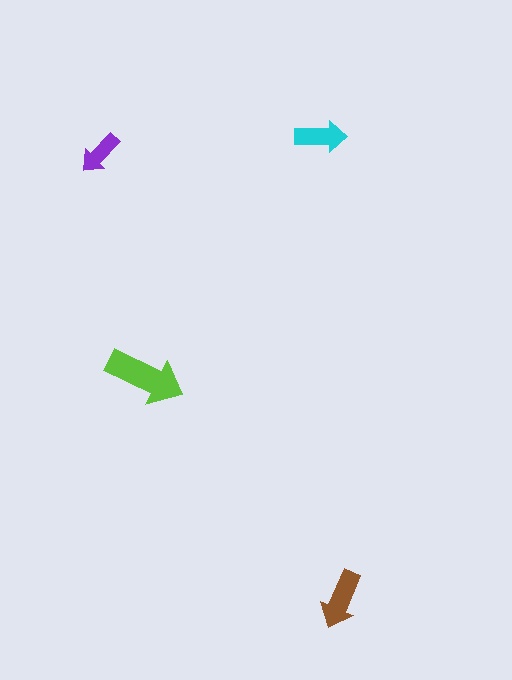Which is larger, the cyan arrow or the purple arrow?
The cyan one.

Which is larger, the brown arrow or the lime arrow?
The lime one.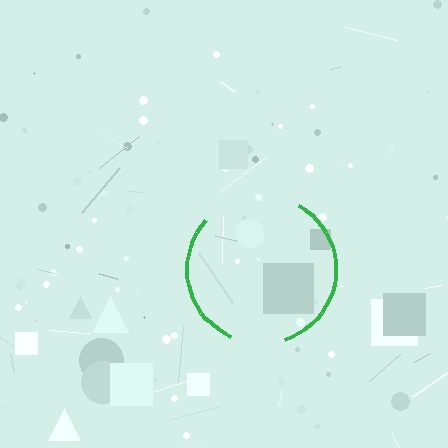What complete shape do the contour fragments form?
The contour fragments form a circle.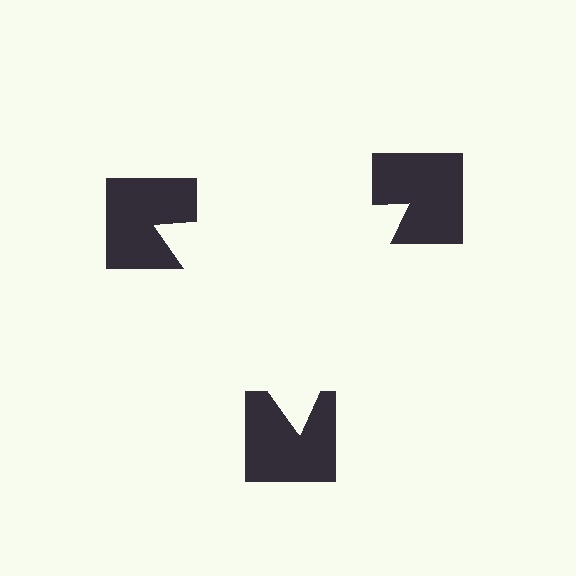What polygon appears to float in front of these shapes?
An illusory triangle — its edges are inferred from the aligned wedge cuts in the notched squares, not physically drawn.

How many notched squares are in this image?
There are 3 — one at each vertex of the illusory triangle.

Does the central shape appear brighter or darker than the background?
It typically appears slightly brighter than the background, even though no actual brightness change is drawn.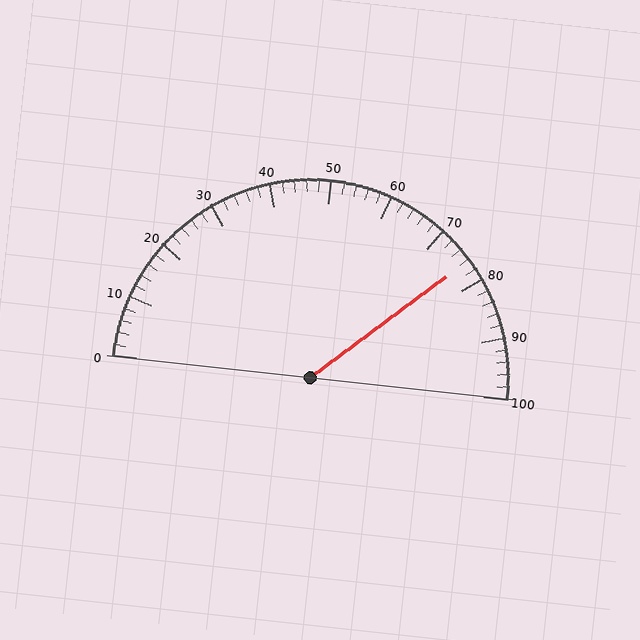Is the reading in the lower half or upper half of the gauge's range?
The reading is in the upper half of the range (0 to 100).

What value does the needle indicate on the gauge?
The needle indicates approximately 76.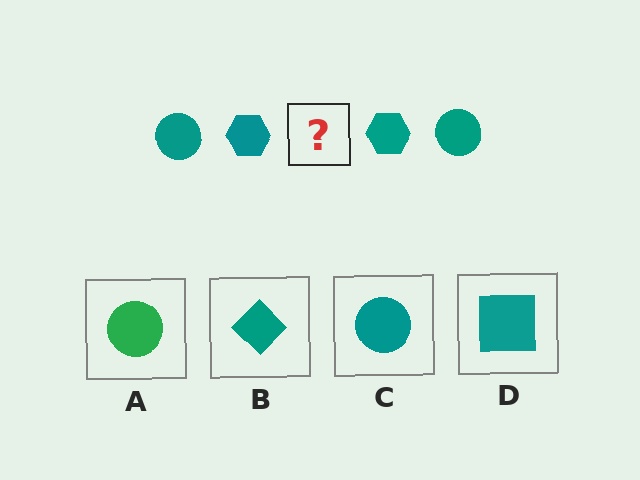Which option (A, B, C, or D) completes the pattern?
C.